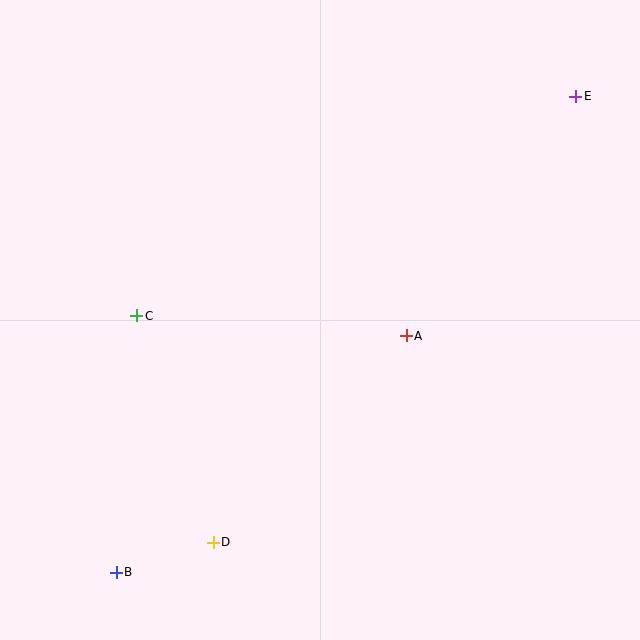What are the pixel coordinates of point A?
Point A is at (406, 336).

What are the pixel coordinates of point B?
Point B is at (116, 572).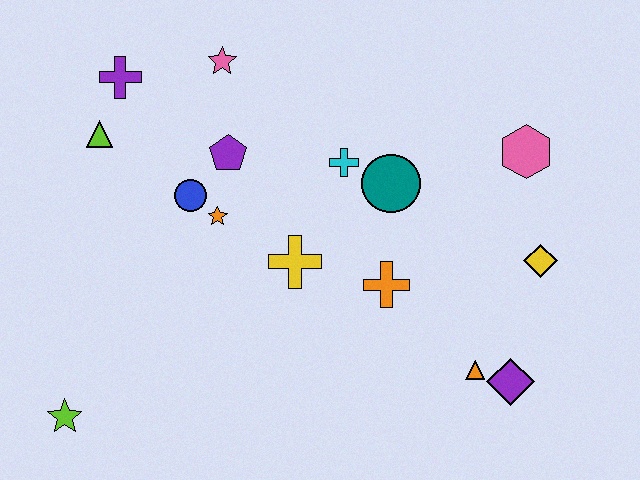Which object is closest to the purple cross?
The lime triangle is closest to the purple cross.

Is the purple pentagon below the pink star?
Yes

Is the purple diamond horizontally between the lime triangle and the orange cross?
No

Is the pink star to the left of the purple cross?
No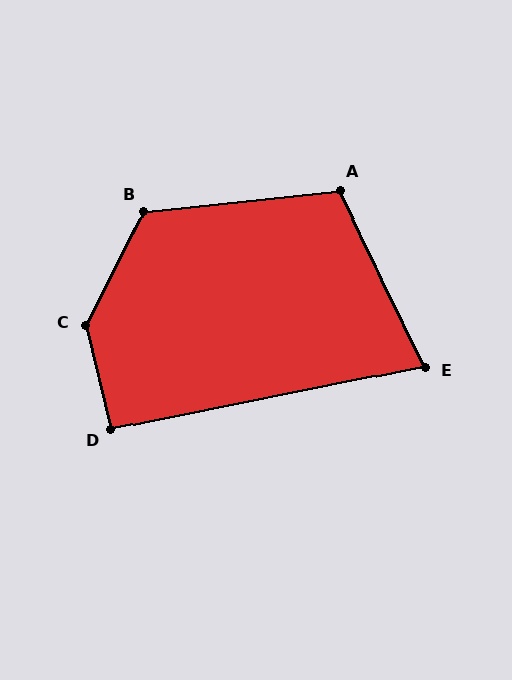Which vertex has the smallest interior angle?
E, at approximately 76 degrees.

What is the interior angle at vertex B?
Approximately 123 degrees (obtuse).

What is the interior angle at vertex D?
Approximately 92 degrees (approximately right).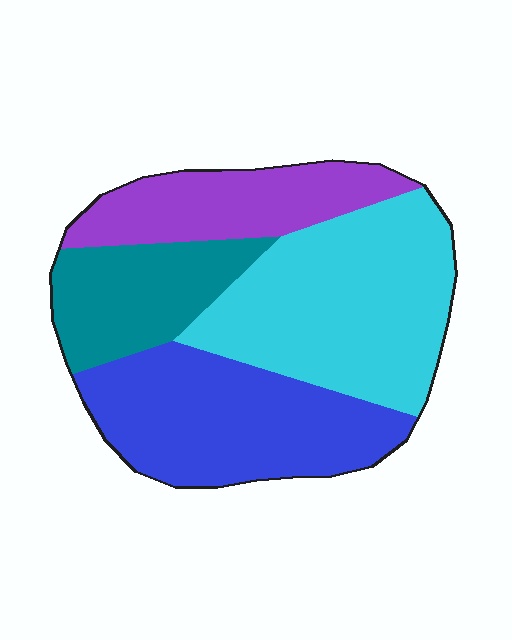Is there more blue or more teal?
Blue.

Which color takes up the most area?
Cyan, at roughly 35%.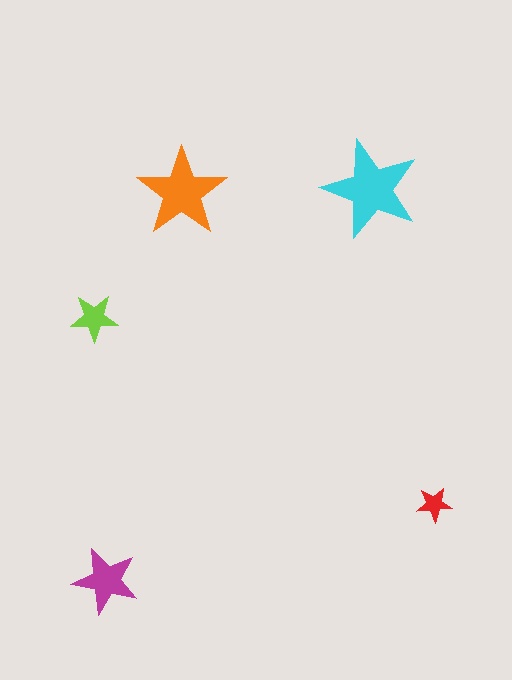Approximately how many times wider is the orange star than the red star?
About 2.5 times wider.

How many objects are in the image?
There are 5 objects in the image.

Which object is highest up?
The cyan star is topmost.